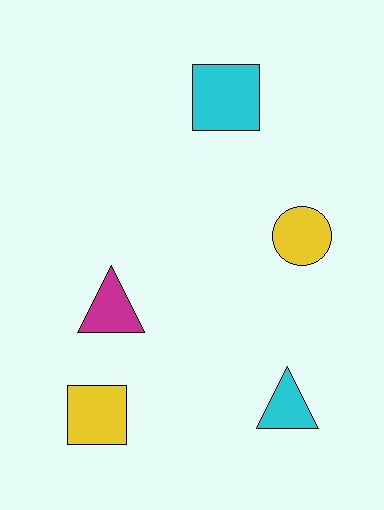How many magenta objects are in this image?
There is 1 magenta object.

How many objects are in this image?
There are 5 objects.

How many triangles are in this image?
There are 2 triangles.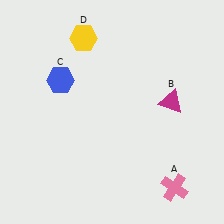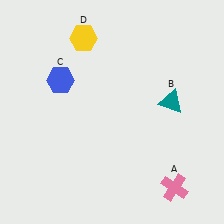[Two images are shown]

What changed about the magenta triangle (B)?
In Image 1, B is magenta. In Image 2, it changed to teal.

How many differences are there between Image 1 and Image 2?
There is 1 difference between the two images.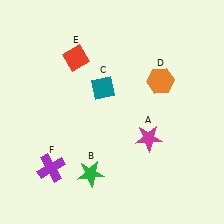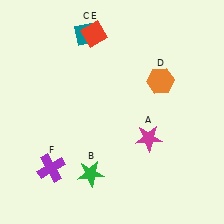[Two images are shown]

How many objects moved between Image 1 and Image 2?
2 objects moved between the two images.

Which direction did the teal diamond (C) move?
The teal diamond (C) moved up.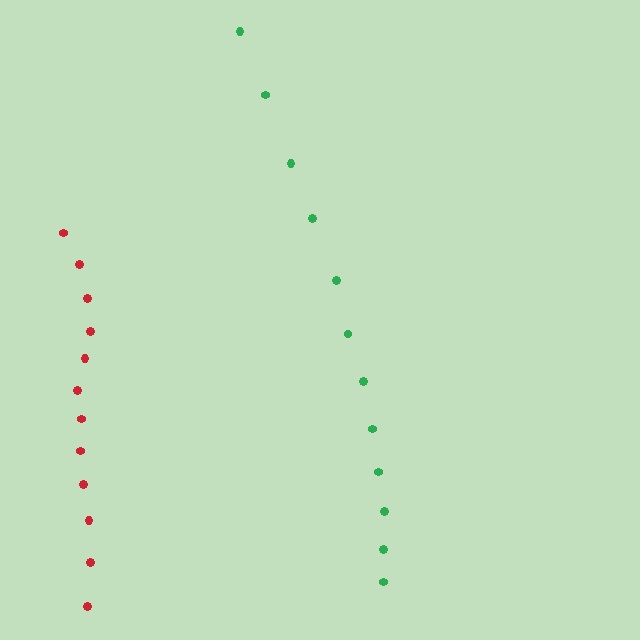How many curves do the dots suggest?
There are 2 distinct paths.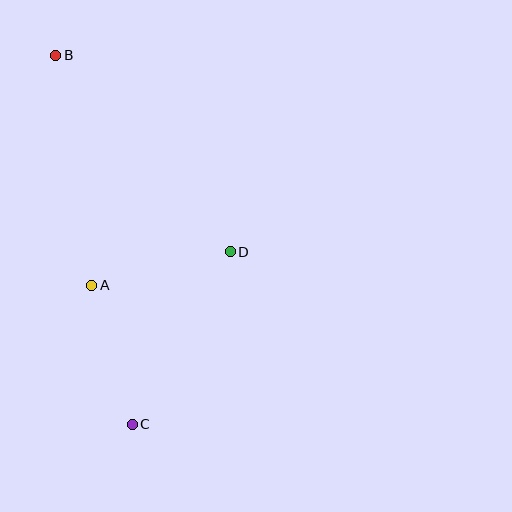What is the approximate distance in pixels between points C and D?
The distance between C and D is approximately 198 pixels.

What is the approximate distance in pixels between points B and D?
The distance between B and D is approximately 263 pixels.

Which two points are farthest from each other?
Points B and C are farthest from each other.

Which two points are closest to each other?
Points A and D are closest to each other.